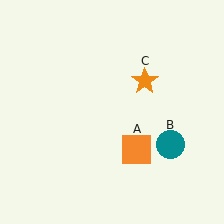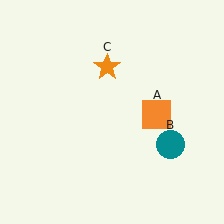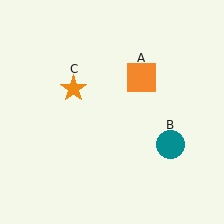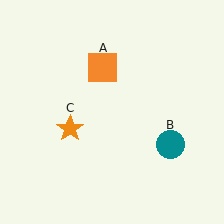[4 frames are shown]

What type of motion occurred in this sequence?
The orange square (object A), orange star (object C) rotated counterclockwise around the center of the scene.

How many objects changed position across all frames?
2 objects changed position: orange square (object A), orange star (object C).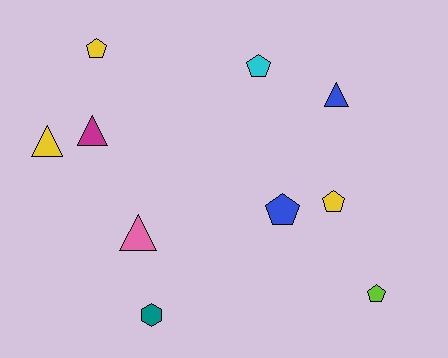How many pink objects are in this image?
There is 1 pink object.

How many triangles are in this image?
There are 4 triangles.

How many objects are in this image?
There are 10 objects.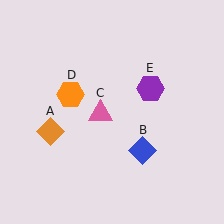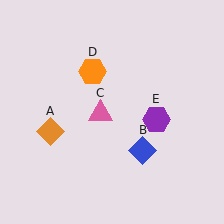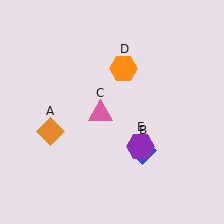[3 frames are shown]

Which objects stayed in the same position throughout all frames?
Orange diamond (object A) and blue diamond (object B) and pink triangle (object C) remained stationary.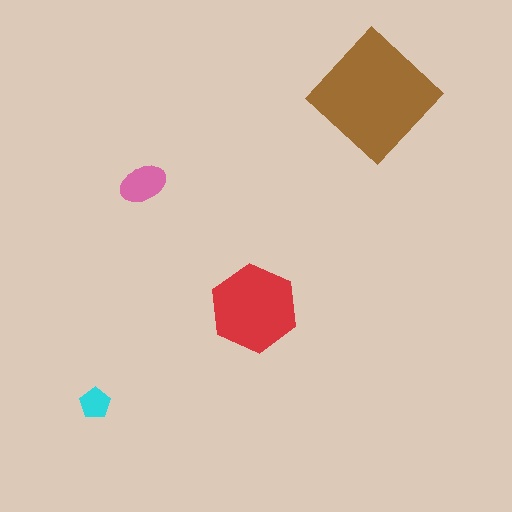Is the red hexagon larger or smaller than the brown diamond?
Smaller.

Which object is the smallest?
The cyan pentagon.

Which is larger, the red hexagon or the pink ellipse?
The red hexagon.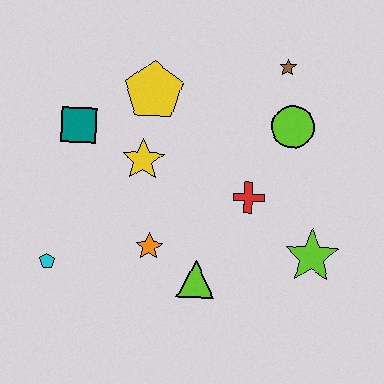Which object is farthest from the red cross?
The cyan pentagon is farthest from the red cross.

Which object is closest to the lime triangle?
The orange star is closest to the lime triangle.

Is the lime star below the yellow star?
Yes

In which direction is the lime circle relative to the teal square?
The lime circle is to the right of the teal square.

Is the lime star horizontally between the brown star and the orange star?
No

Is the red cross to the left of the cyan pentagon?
No